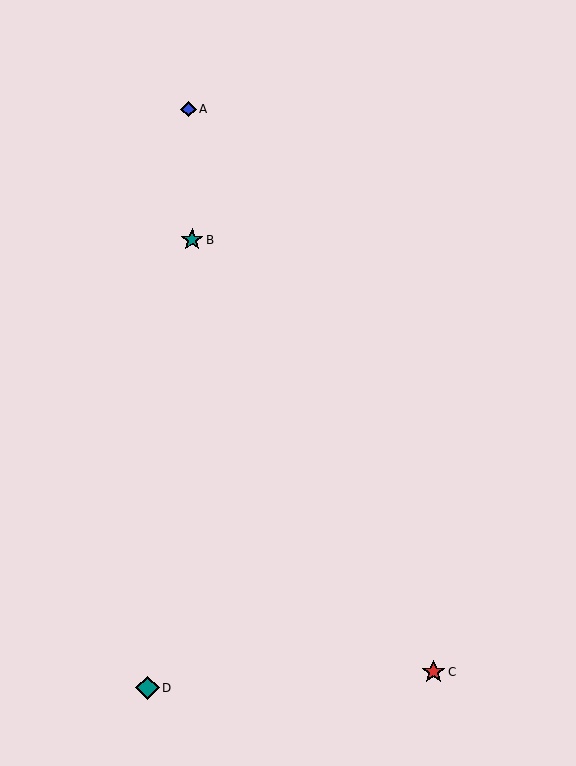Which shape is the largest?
The red star (labeled C) is the largest.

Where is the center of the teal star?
The center of the teal star is at (192, 240).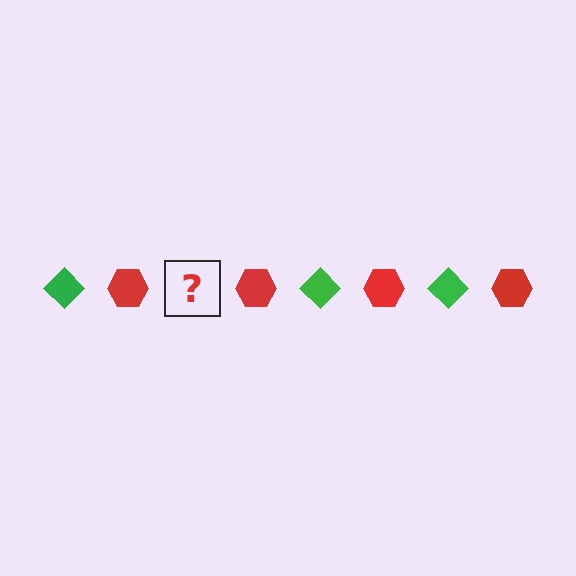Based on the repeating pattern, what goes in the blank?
The blank should be a green diamond.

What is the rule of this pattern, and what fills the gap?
The rule is that the pattern alternates between green diamond and red hexagon. The gap should be filled with a green diamond.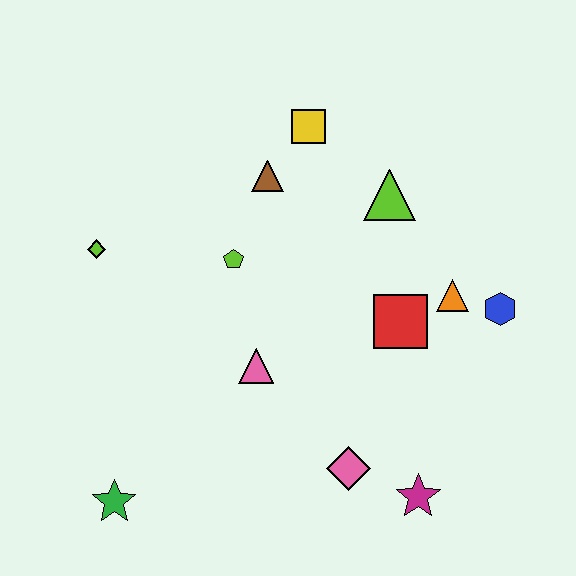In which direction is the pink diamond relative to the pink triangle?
The pink diamond is below the pink triangle.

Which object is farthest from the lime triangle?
The green star is farthest from the lime triangle.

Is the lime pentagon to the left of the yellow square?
Yes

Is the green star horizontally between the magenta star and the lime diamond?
Yes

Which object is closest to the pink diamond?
The magenta star is closest to the pink diamond.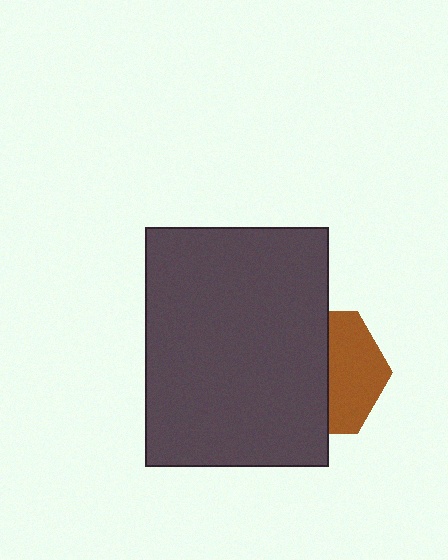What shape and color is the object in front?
The object in front is a dark gray rectangle.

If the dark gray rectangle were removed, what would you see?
You would see the complete brown hexagon.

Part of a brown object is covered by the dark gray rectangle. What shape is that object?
It is a hexagon.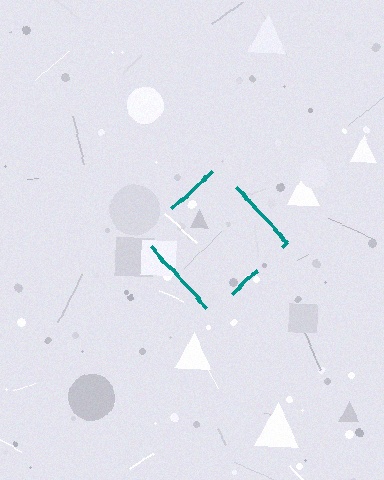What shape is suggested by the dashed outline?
The dashed outline suggests a diamond.